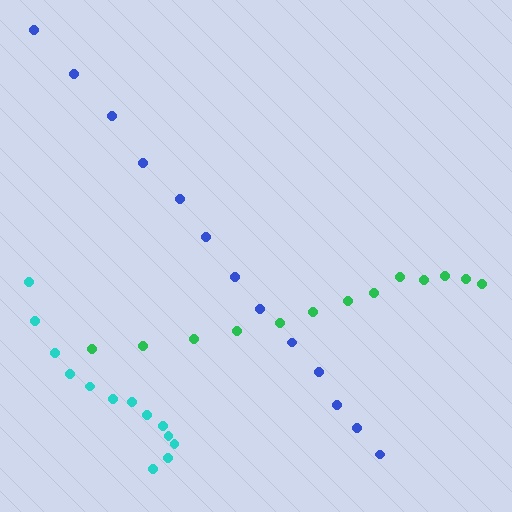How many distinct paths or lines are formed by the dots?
There are 3 distinct paths.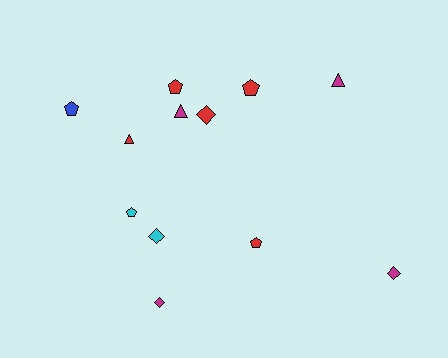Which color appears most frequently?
Red, with 5 objects.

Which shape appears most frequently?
Pentagon, with 5 objects.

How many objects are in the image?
There are 12 objects.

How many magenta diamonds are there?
There are 2 magenta diamonds.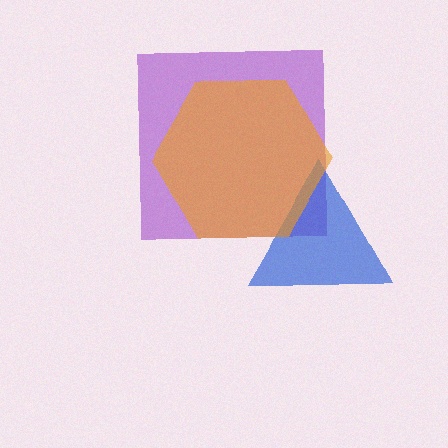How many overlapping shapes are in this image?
There are 3 overlapping shapes in the image.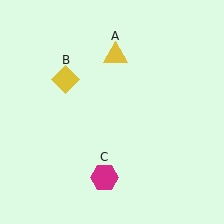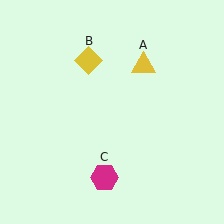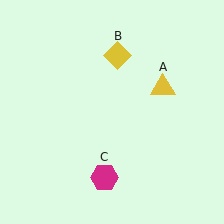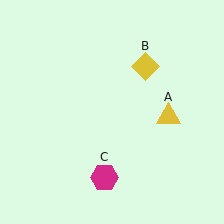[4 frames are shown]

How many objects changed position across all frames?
2 objects changed position: yellow triangle (object A), yellow diamond (object B).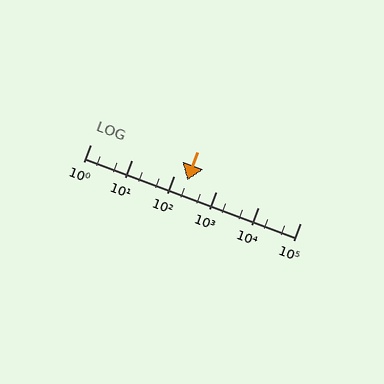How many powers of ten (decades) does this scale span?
The scale spans 5 decades, from 1 to 100000.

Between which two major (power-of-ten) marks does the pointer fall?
The pointer is between 100 and 1000.